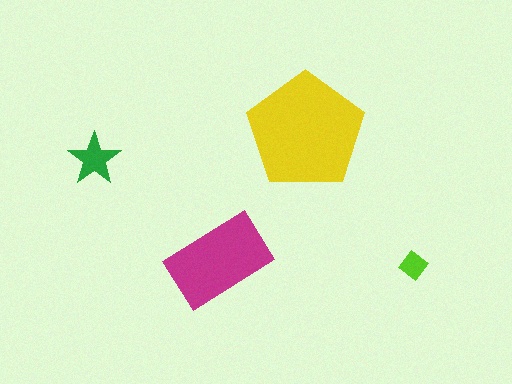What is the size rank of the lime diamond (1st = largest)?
4th.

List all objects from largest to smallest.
The yellow pentagon, the magenta rectangle, the green star, the lime diamond.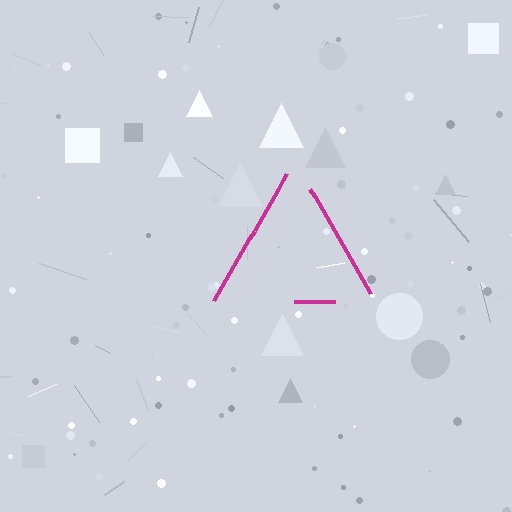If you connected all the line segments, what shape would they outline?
They would outline a triangle.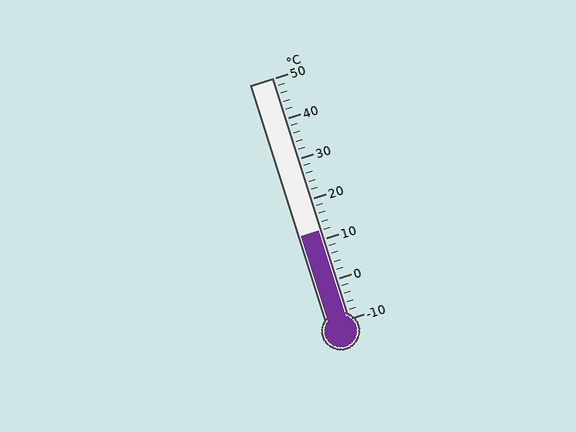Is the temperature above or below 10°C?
The temperature is above 10°C.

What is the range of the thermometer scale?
The thermometer scale ranges from -10°C to 50°C.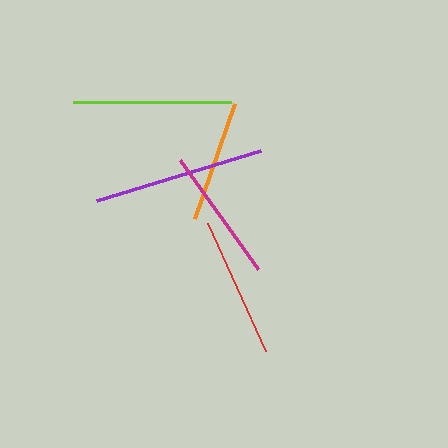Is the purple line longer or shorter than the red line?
The purple line is longer than the red line.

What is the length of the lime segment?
The lime segment is approximately 158 pixels long.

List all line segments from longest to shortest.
From longest to shortest: purple, lime, red, magenta, orange.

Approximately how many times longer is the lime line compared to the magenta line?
The lime line is approximately 1.2 times the length of the magenta line.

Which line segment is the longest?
The purple line is the longest at approximately 172 pixels.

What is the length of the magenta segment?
The magenta segment is approximately 134 pixels long.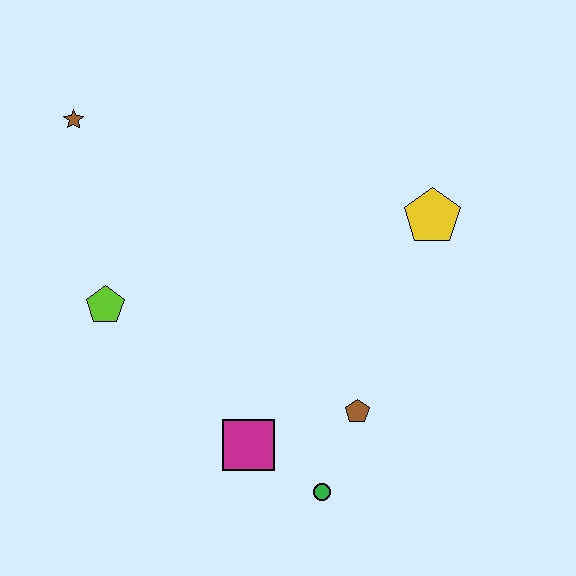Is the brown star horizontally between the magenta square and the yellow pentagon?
No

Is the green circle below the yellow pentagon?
Yes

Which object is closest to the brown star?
The lime pentagon is closest to the brown star.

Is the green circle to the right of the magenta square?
Yes